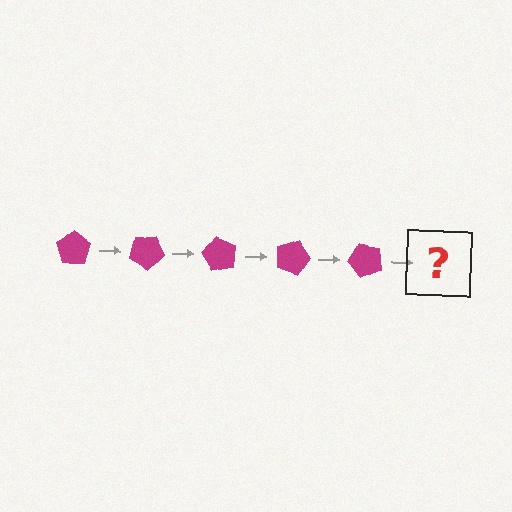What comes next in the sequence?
The next element should be a magenta pentagon rotated 150 degrees.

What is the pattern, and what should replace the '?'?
The pattern is that the pentagon rotates 30 degrees each step. The '?' should be a magenta pentagon rotated 150 degrees.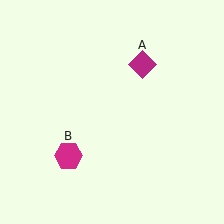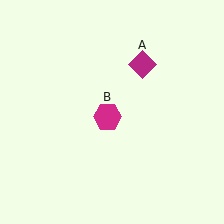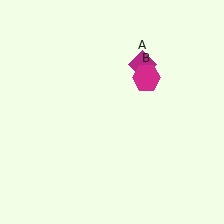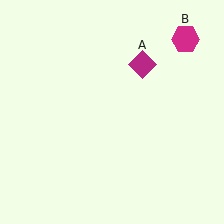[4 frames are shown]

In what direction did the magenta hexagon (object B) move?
The magenta hexagon (object B) moved up and to the right.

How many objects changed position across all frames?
1 object changed position: magenta hexagon (object B).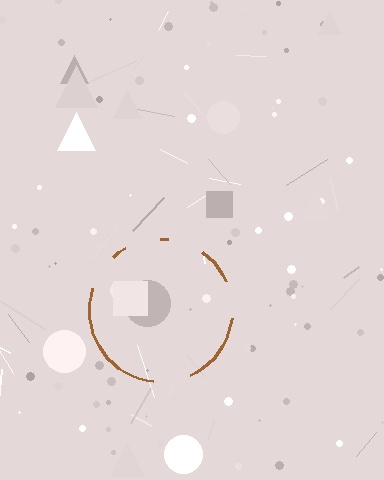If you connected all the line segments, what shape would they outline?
They would outline a circle.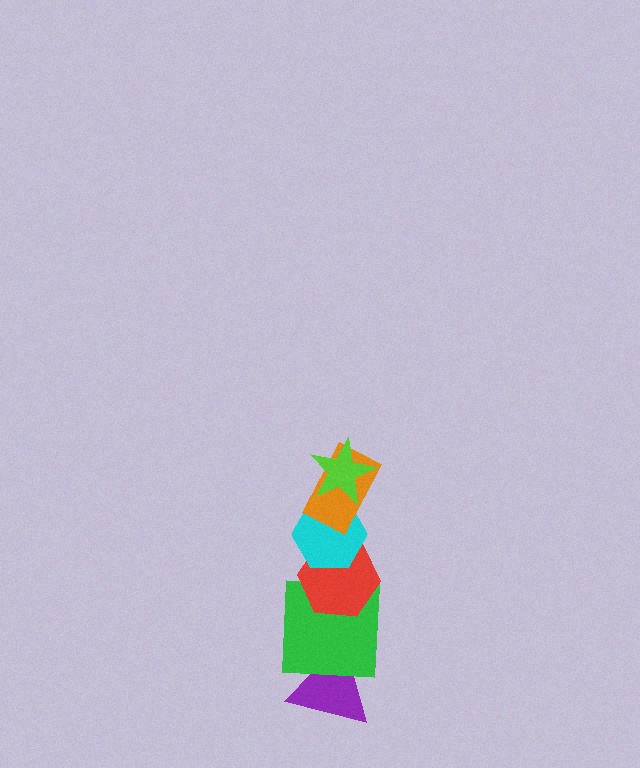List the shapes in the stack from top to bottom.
From top to bottom: the lime star, the orange rectangle, the cyan hexagon, the red hexagon, the green square, the purple triangle.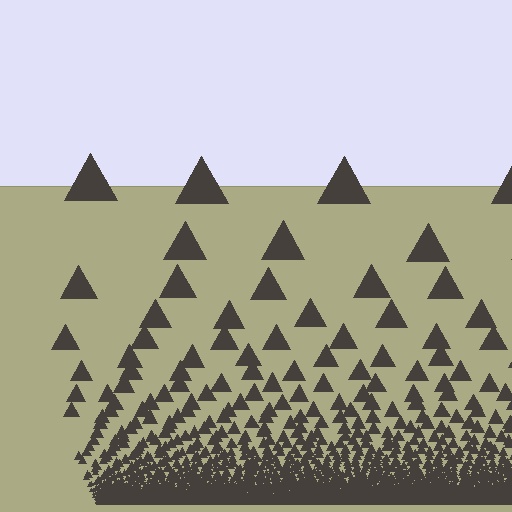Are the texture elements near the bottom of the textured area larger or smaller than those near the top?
Smaller. The gradient is inverted — elements near the bottom are smaller and denser.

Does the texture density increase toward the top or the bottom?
Density increases toward the bottom.